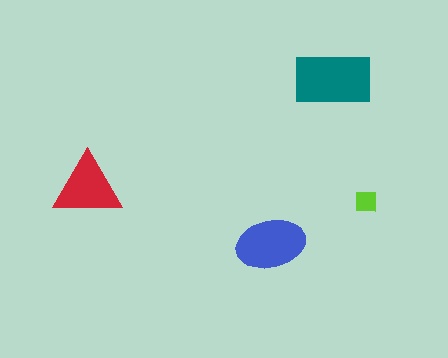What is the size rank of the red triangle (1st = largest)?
3rd.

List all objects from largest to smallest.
The teal rectangle, the blue ellipse, the red triangle, the lime square.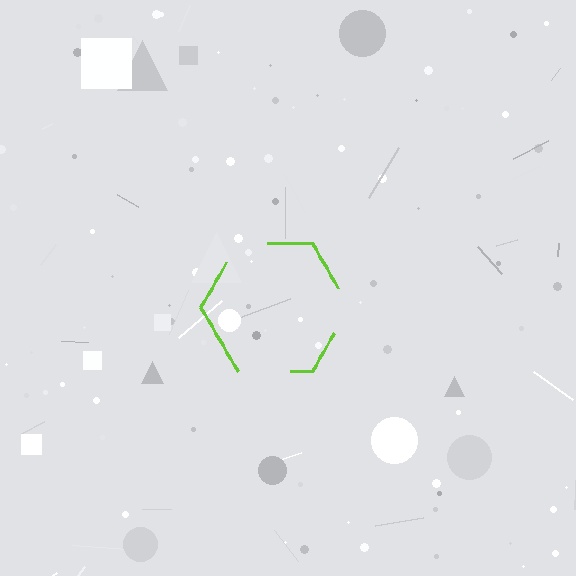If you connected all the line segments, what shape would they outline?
They would outline a hexagon.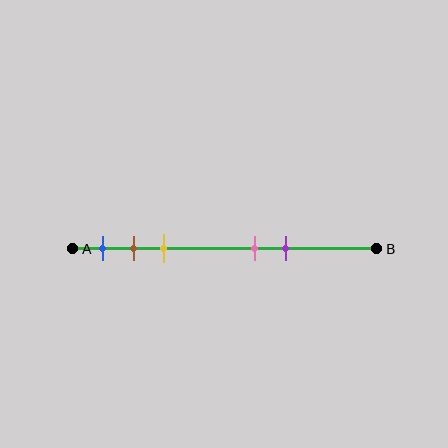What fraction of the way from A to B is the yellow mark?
The yellow mark is approximately 30% (0.3) of the way from A to B.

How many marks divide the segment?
There are 5 marks dividing the segment.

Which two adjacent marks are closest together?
The brown and yellow marks are the closest adjacent pair.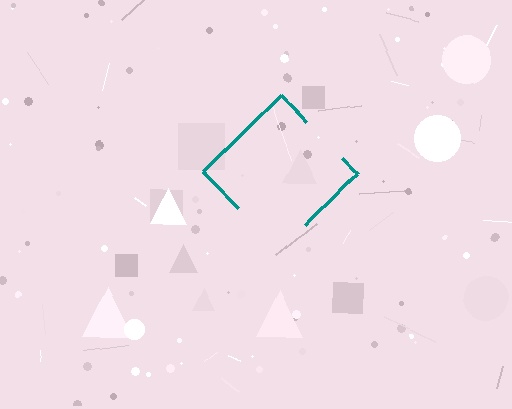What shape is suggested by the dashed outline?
The dashed outline suggests a diamond.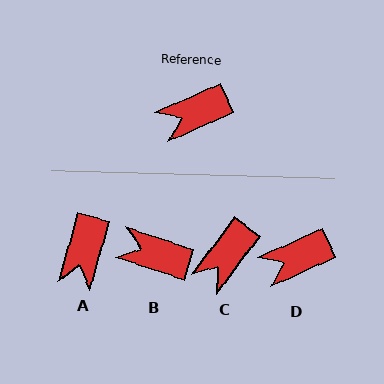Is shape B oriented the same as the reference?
No, it is off by about 42 degrees.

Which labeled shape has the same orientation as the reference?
D.